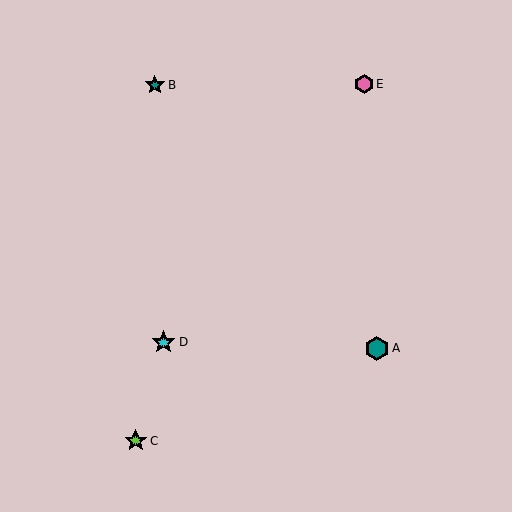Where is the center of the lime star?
The center of the lime star is at (136, 441).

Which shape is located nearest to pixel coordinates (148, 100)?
The teal star (labeled B) at (155, 85) is nearest to that location.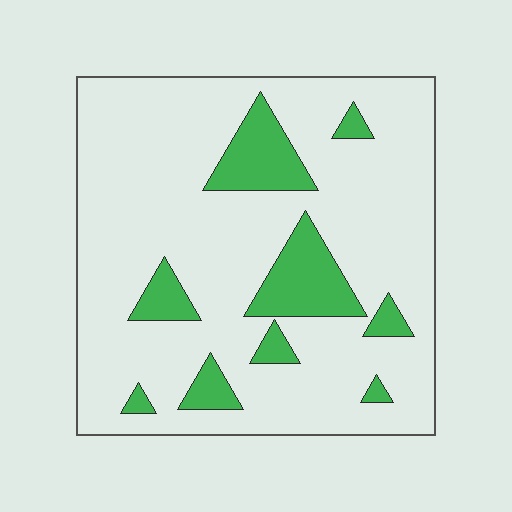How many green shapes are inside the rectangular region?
9.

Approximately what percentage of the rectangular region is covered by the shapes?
Approximately 15%.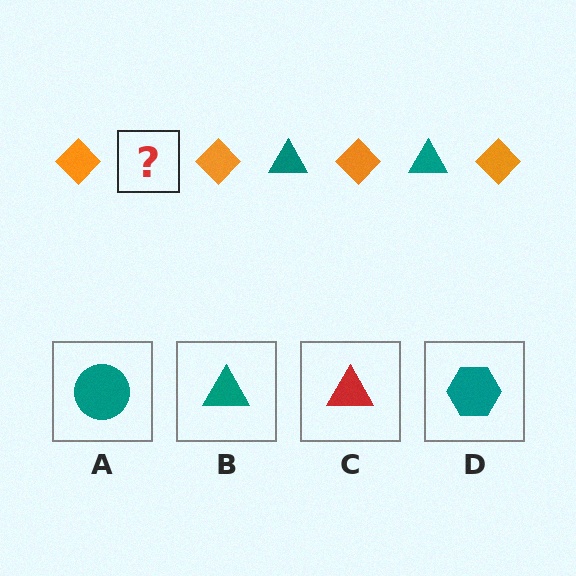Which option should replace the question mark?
Option B.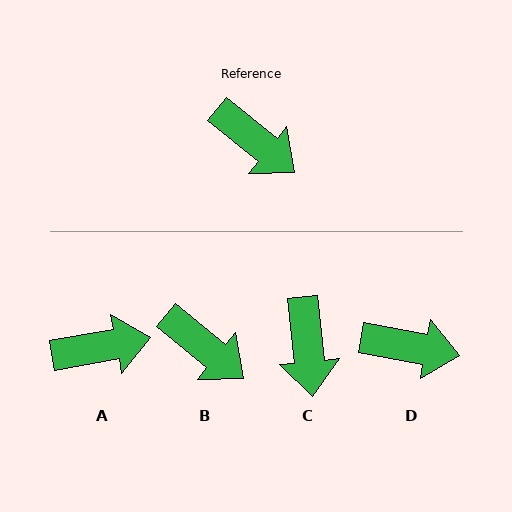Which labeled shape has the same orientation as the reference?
B.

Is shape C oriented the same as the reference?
No, it is off by about 45 degrees.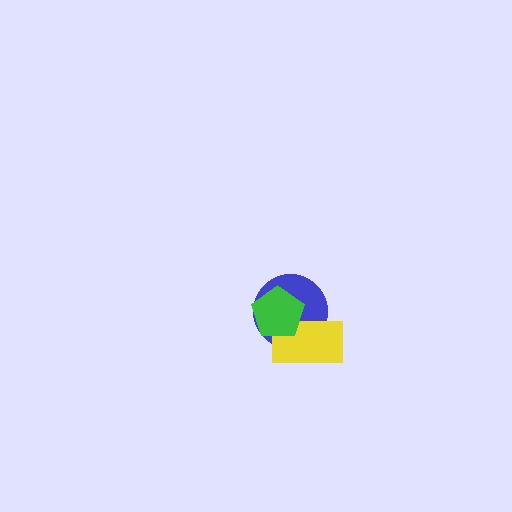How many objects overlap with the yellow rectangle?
2 objects overlap with the yellow rectangle.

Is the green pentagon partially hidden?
No, no other shape covers it.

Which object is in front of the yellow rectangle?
The green pentagon is in front of the yellow rectangle.